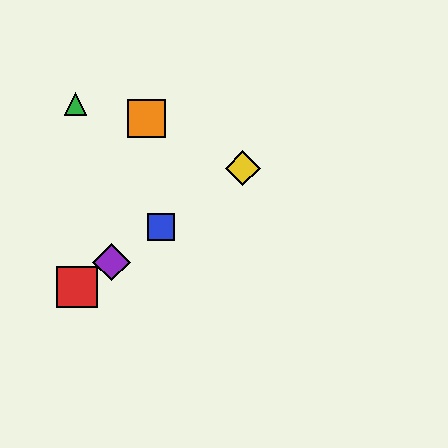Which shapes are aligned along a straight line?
The red square, the blue square, the yellow diamond, the purple diamond are aligned along a straight line.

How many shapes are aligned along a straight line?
4 shapes (the red square, the blue square, the yellow diamond, the purple diamond) are aligned along a straight line.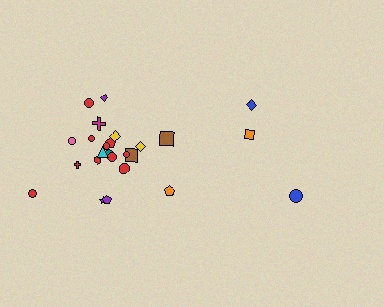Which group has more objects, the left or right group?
The left group.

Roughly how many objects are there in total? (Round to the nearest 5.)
Roughly 25 objects in total.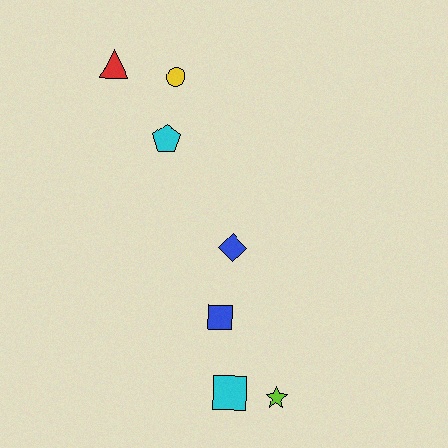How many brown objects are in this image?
There are no brown objects.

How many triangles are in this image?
There is 1 triangle.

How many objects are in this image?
There are 7 objects.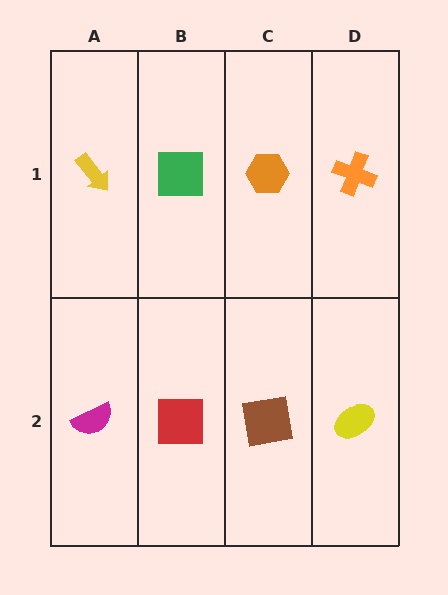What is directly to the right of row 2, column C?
A yellow ellipse.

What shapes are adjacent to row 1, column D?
A yellow ellipse (row 2, column D), an orange hexagon (row 1, column C).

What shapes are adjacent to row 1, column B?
A red square (row 2, column B), a yellow arrow (row 1, column A), an orange hexagon (row 1, column C).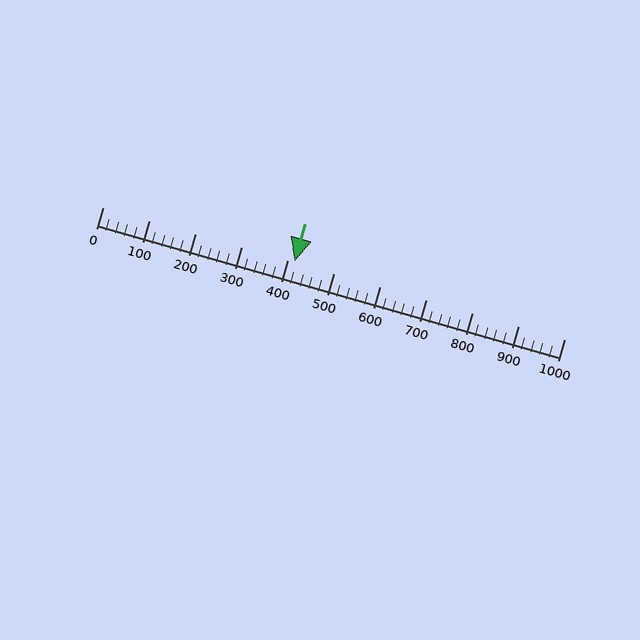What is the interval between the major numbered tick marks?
The major tick marks are spaced 100 units apart.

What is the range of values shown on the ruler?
The ruler shows values from 0 to 1000.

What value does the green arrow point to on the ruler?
The green arrow points to approximately 416.